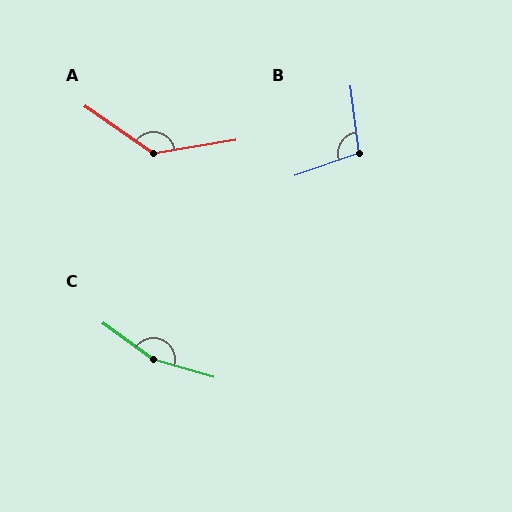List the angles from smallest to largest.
B (103°), A (136°), C (160°).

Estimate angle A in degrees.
Approximately 136 degrees.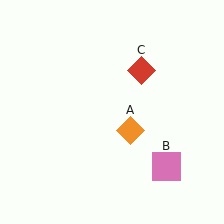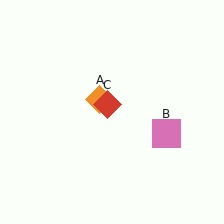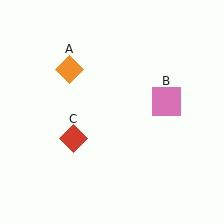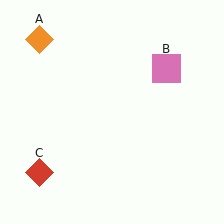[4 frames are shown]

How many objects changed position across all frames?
3 objects changed position: orange diamond (object A), pink square (object B), red diamond (object C).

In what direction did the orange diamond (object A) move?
The orange diamond (object A) moved up and to the left.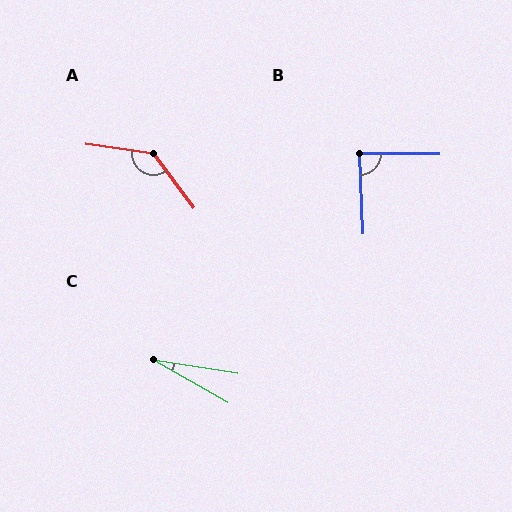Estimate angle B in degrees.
Approximately 87 degrees.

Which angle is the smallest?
C, at approximately 21 degrees.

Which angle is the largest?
A, at approximately 134 degrees.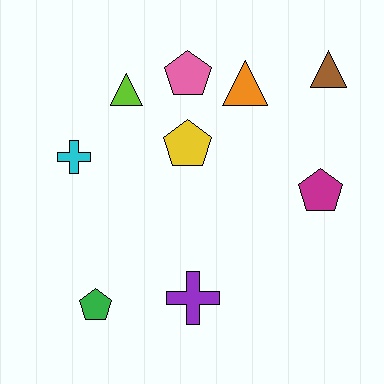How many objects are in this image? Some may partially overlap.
There are 9 objects.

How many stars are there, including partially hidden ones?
There are no stars.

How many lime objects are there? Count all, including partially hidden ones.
There is 1 lime object.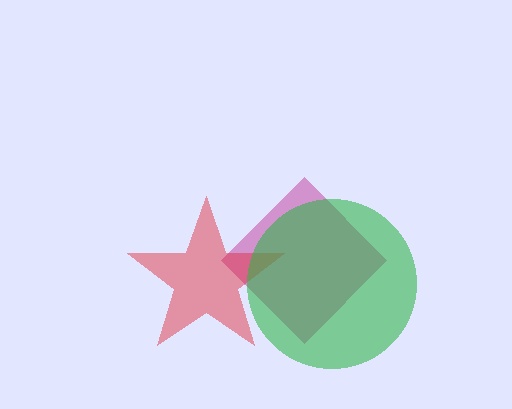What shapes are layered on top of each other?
The layered shapes are: a magenta diamond, a red star, a green circle.